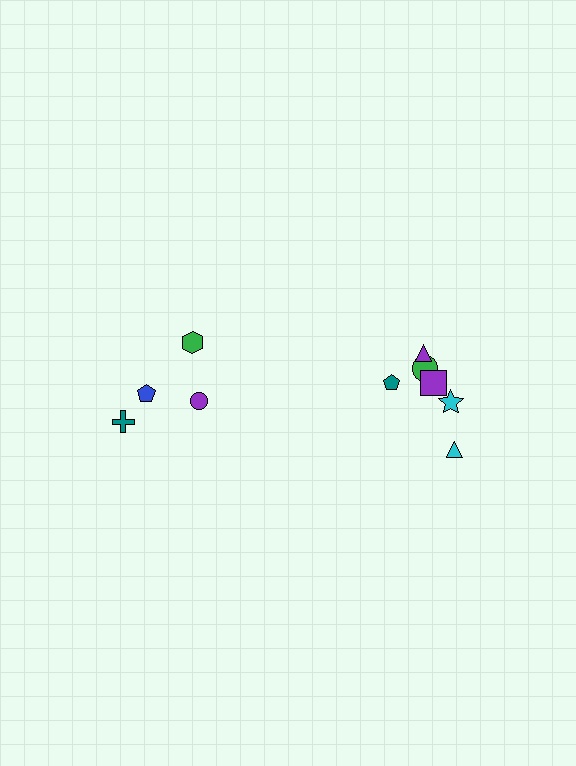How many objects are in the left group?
There are 4 objects.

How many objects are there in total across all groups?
There are 10 objects.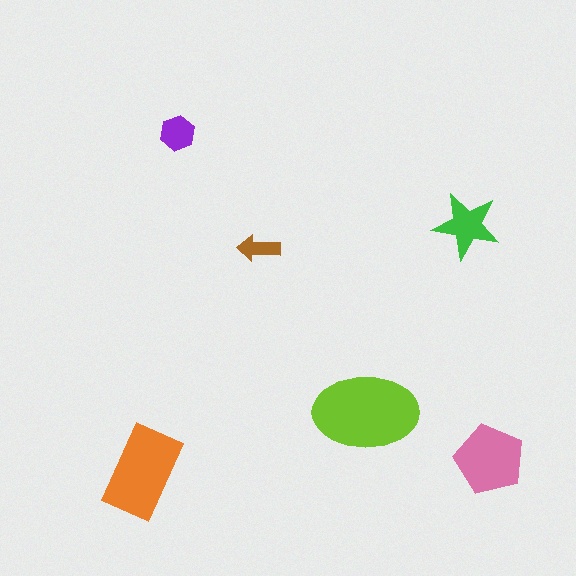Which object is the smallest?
The brown arrow.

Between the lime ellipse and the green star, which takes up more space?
The lime ellipse.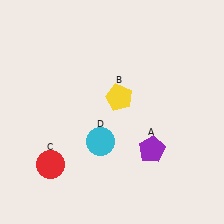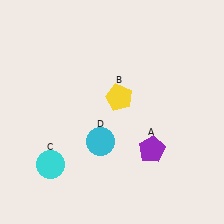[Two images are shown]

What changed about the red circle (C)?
In Image 1, C is red. In Image 2, it changed to cyan.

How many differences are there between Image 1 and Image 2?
There is 1 difference between the two images.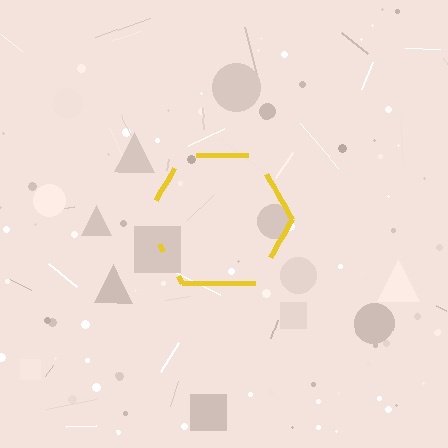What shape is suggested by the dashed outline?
The dashed outline suggests a hexagon.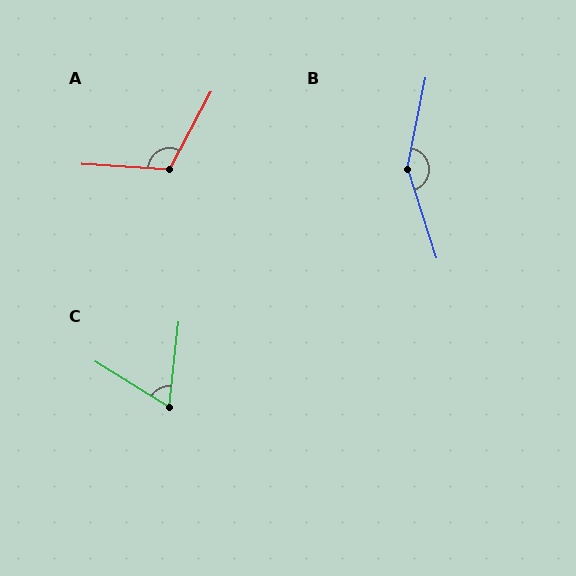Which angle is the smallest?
C, at approximately 64 degrees.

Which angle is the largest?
B, at approximately 150 degrees.